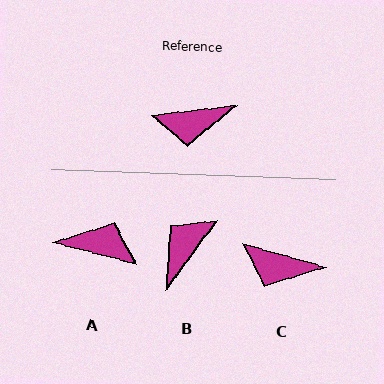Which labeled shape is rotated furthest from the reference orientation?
A, about 159 degrees away.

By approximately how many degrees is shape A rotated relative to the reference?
Approximately 159 degrees counter-clockwise.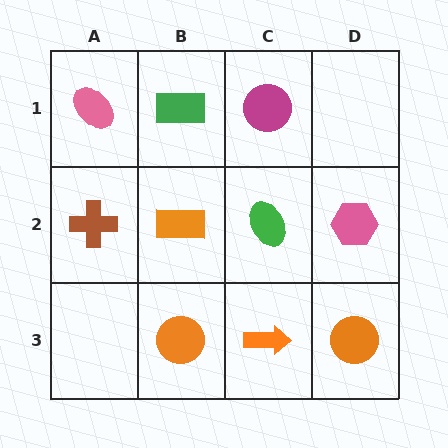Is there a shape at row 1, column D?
No, that cell is empty.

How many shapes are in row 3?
3 shapes.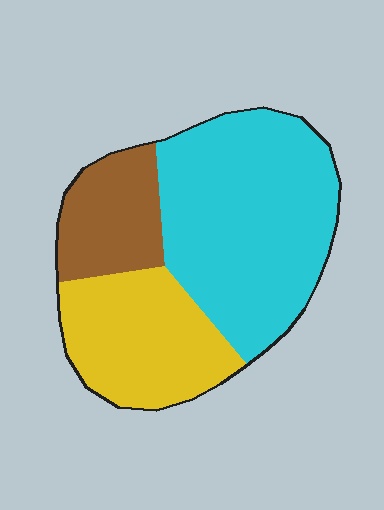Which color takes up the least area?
Brown, at roughly 20%.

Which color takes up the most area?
Cyan, at roughly 55%.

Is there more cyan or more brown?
Cyan.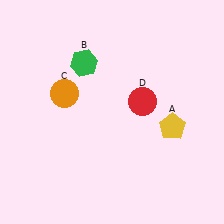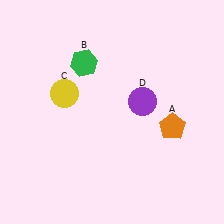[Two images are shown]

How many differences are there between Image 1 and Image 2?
There are 3 differences between the two images.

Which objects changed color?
A changed from yellow to orange. C changed from orange to yellow. D changed from red to purple.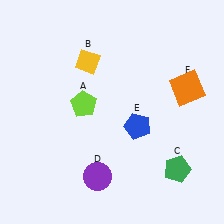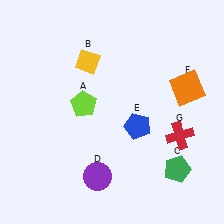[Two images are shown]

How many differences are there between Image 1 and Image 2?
There is 1 difference between the two images.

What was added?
A red cross (G) was added in Image 2.